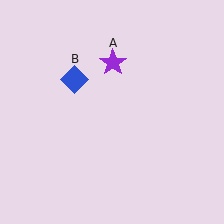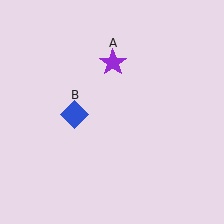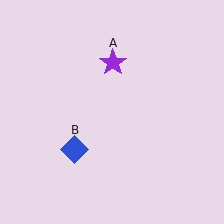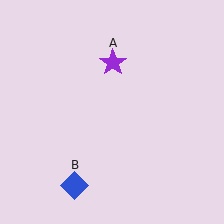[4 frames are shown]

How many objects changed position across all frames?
1 object changed position: blue diamond (object B).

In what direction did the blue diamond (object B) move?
The blue diamond (object B) moved down.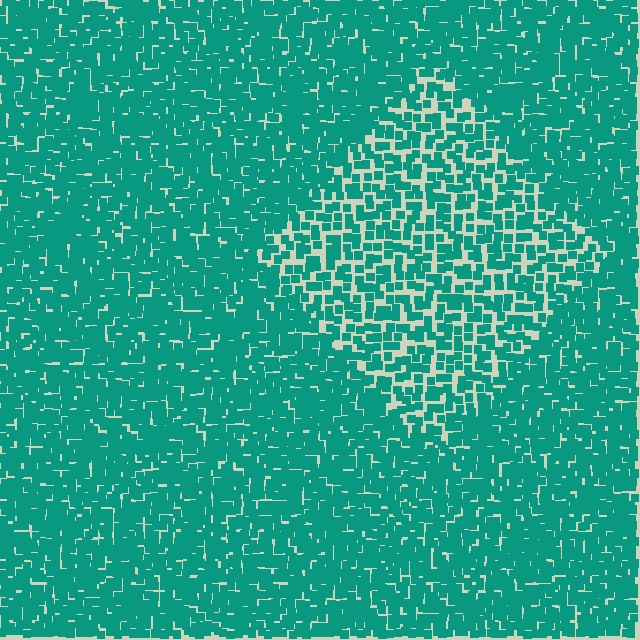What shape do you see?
I see a diamond.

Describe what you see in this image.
The image contains small teal elements arranged at two different densities. A diamond-shaped region is visible where the elements are less densely packed than the surrounding area.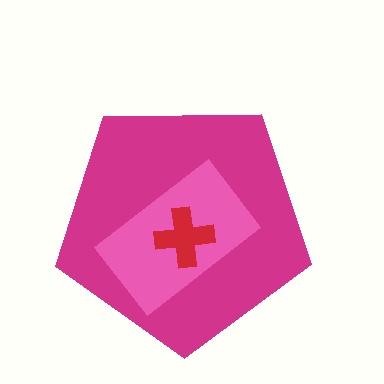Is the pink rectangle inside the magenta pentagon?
Yes.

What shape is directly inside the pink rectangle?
The red cross.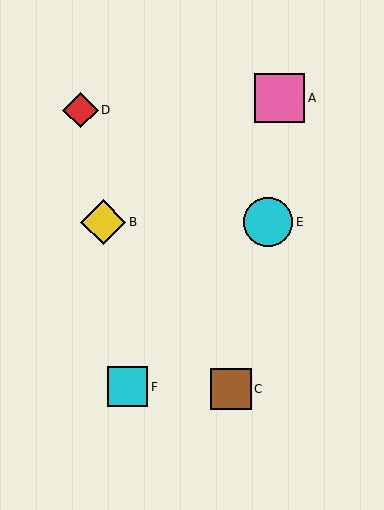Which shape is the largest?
The pink square (labeled A) is the largest.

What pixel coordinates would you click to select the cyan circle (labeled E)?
Click at (268, 222) to select the cyan circle E.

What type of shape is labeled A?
Shape A is a pink square.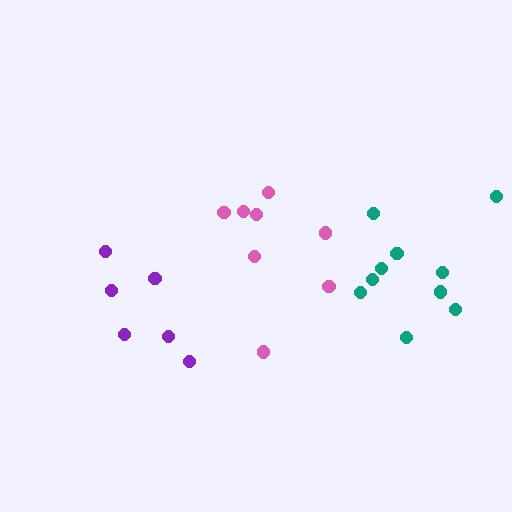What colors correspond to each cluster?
The clusters are colored: pink, purple, teal.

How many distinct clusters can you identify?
There are 3 distinct clusters.